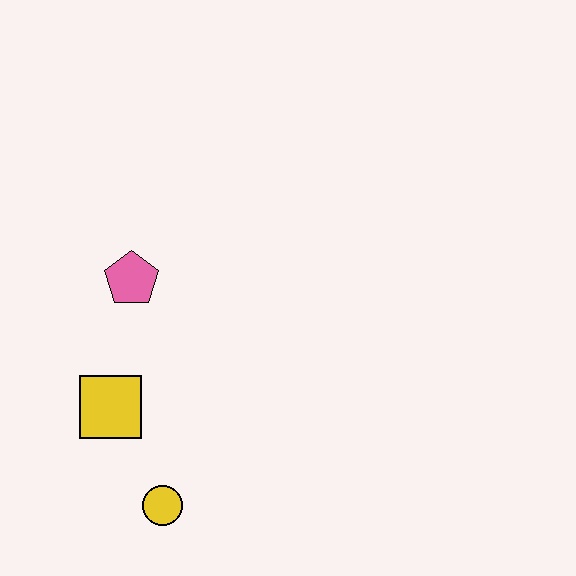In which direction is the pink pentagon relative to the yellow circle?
The pink pentagon is above the yellow circle.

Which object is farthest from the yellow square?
The pink pentagon is farthest from the yellow square.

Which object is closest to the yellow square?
The yellow circle is closest to the yellow square.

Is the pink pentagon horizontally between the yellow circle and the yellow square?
Yes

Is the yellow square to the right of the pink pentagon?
No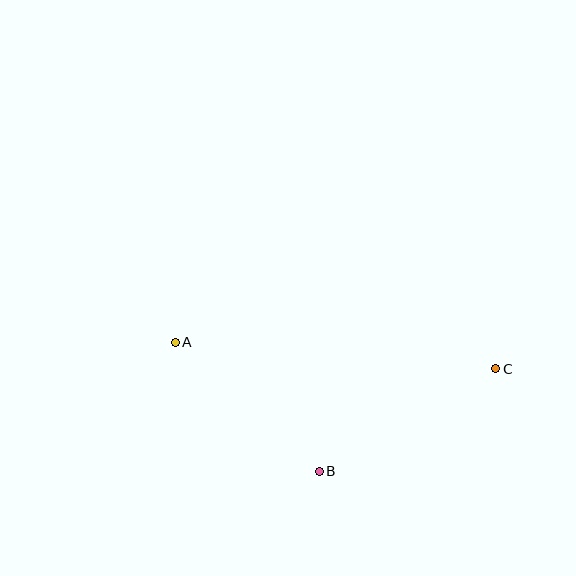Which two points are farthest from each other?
Points A and C are farthest from each other.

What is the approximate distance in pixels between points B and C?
The distance between B and C is approximately 204 pixels.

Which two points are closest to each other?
Points A and B are closest to each other.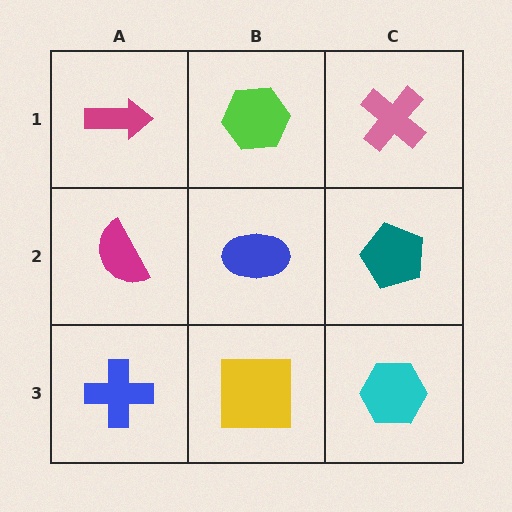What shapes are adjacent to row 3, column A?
A magenta semicircle (row 2, column A), a yellow square (row 3, column B).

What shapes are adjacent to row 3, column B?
A blue ellipse (row 2, column B), a blue cross (row 3, column A), a cyan hexagon (row 3, column C).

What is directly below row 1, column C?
A teal pentagon.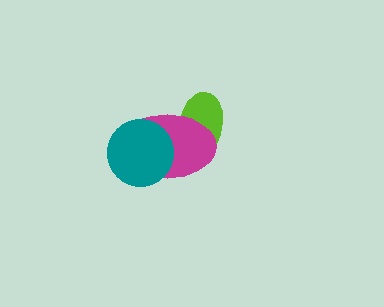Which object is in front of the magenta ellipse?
The teal circle is in front of the magenta ellipse.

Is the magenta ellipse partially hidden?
Yes, it is partially covered by another shape.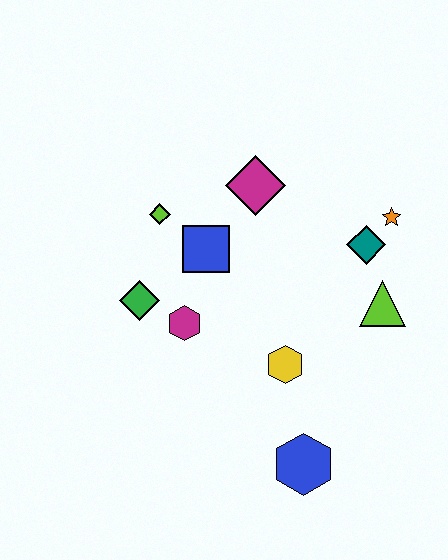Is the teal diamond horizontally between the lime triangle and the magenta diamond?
Yes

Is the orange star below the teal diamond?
No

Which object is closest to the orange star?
The teal diamond is closest to the orange star.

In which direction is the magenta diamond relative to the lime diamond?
The magenta diamond is to the right of the lime diamond.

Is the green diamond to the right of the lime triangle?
No